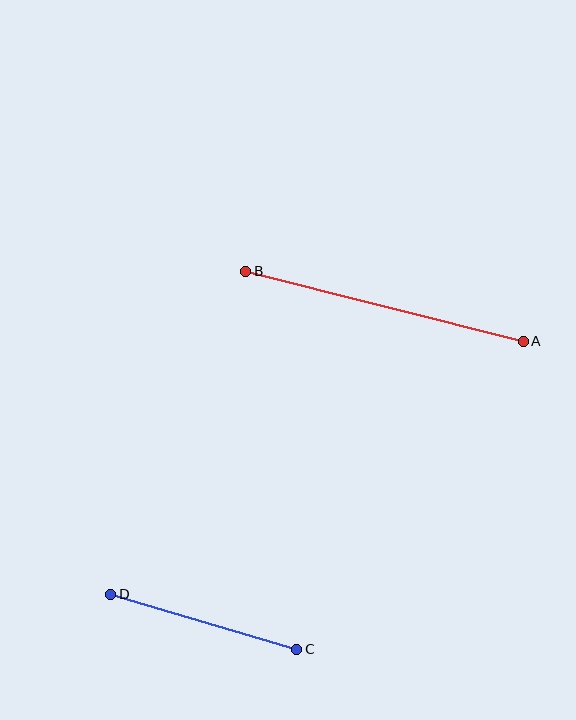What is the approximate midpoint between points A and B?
The midpoint is at approximately (385, 306) pixels.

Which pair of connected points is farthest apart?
Points A and B are farthest apart.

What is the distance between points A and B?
The distance is approximately 286 pixels.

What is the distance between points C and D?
The distance is approximately 194 pixels.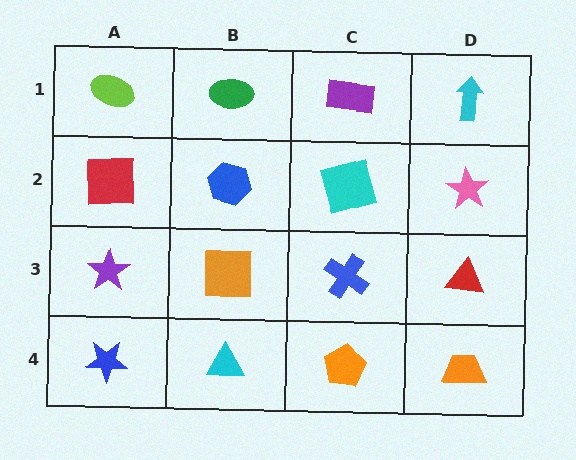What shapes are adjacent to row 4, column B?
An orange square (row 3, column B), a blue star (row 4, column A), an orange pentagon (row 4, column C).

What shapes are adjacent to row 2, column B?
A green ellipse (row 1, column B), an orange square (row 3, column B), a red square (row 2, column A), a cyan square (row 2, column C).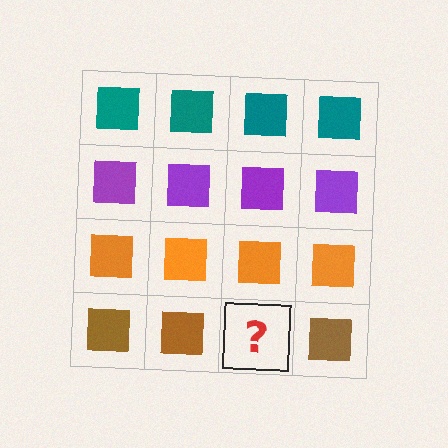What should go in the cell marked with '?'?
The missing cell should contain a brown square.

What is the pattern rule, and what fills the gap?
The rule is that each row has a consistent color. The gap should be filled with a brown square.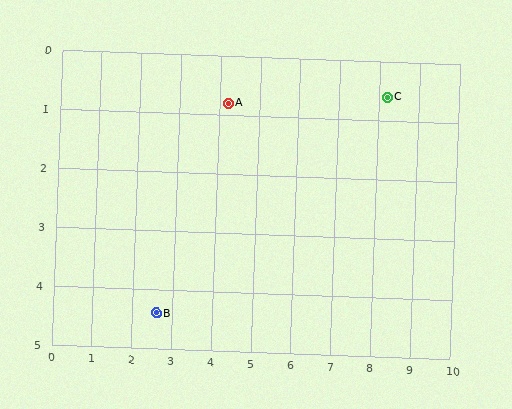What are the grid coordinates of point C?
Point C is at approximately (8.2, 0.6).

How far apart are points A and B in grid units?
Points A and B are about 3.9 grid units apart.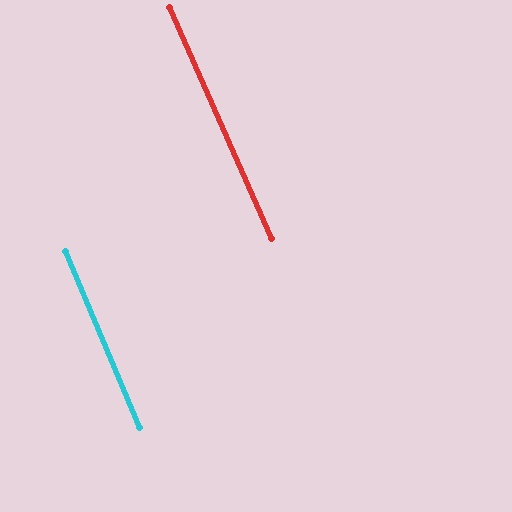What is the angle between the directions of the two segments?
Approximately 1 degree.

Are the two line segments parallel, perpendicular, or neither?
Parallel — their directions differ by only 1.0°.